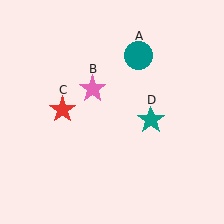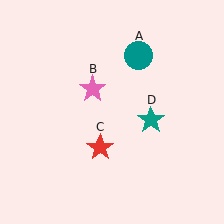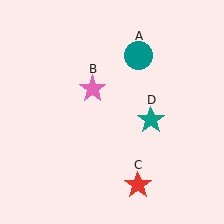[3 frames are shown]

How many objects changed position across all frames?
1 object changed position: red star (object C).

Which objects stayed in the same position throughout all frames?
Teal circle (object A) and pink star (object B) and teal star (object D) remained stationary.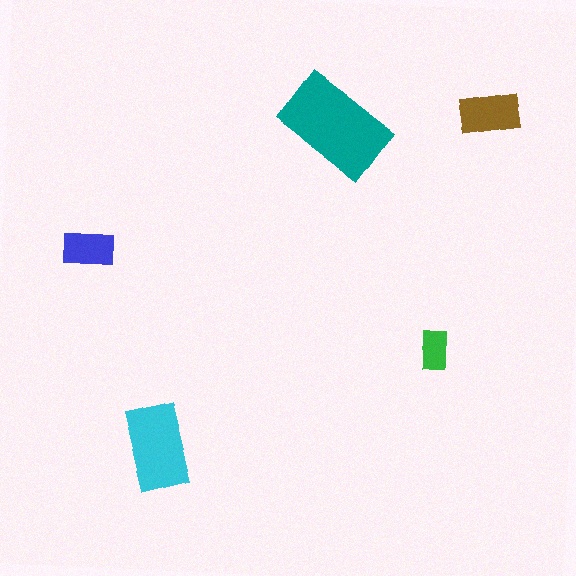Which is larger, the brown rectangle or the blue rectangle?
The brown one.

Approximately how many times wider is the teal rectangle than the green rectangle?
About 2.5 times wider.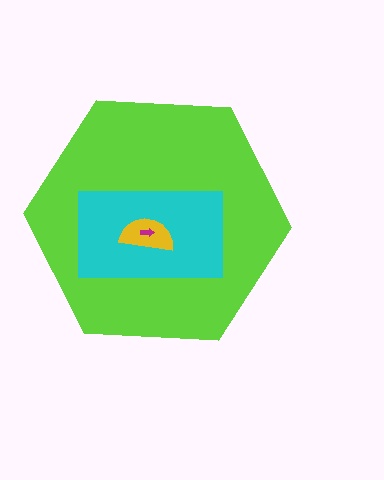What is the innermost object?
The magenta arrow.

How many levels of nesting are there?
4.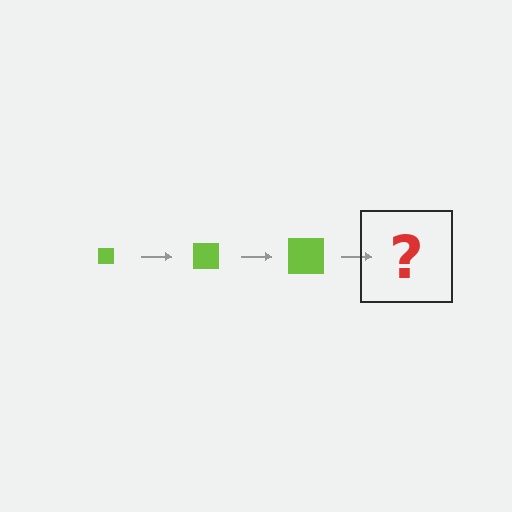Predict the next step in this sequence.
The next step is a lime square, larger than the previous one.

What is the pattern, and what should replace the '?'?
The pattern is that the square gets progressively larger each step. The '?' should be a lime square, larger than the previous one.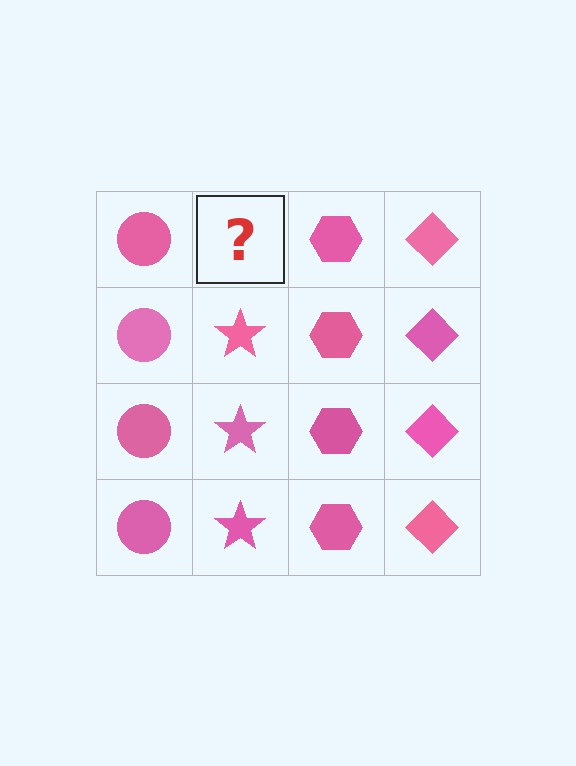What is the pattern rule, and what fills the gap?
The rule is that each column has a consistent shape. The gap should be filled with a pink star.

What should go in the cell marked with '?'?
The missing cell should contain a pink star.